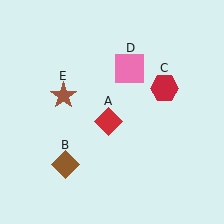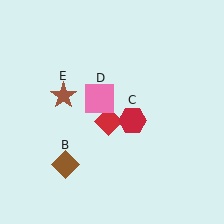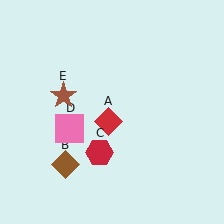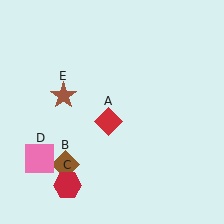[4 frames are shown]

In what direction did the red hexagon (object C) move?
The red hexagon (object C) moved down and to the left.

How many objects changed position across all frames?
2 objects changed position: red hexagon (object C), pink square (object D).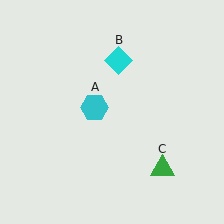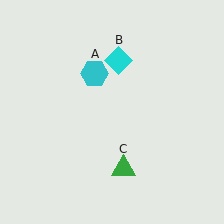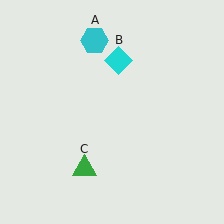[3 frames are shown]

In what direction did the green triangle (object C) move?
The green triangle (object C) moved left.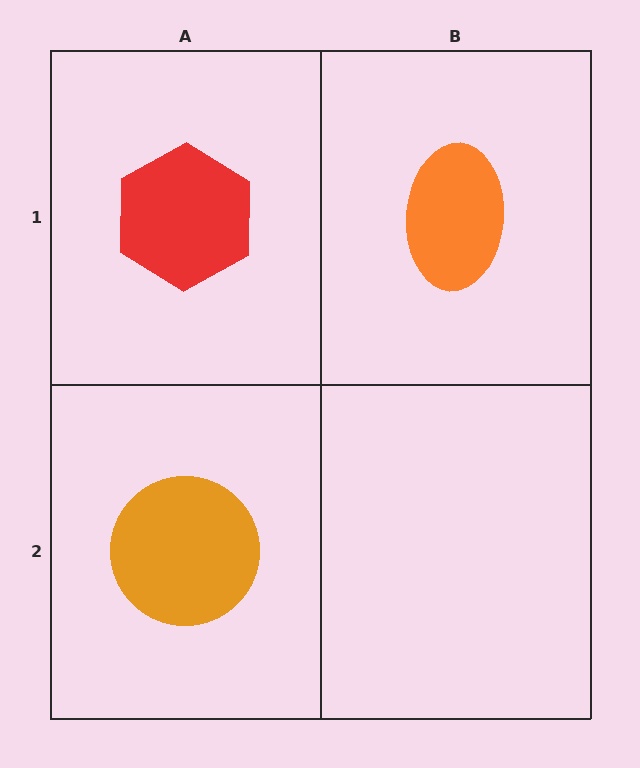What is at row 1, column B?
An orange ellipse.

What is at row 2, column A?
An orange circle.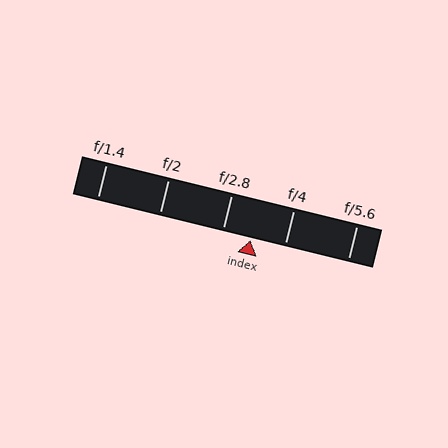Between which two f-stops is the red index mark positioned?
The index mark is between f/2.8 and f/4.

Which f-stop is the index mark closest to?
The index mark is closest to f/2.8.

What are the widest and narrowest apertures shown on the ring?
The widest aperture shown is f/1.4 and the narrowest is f/5.6.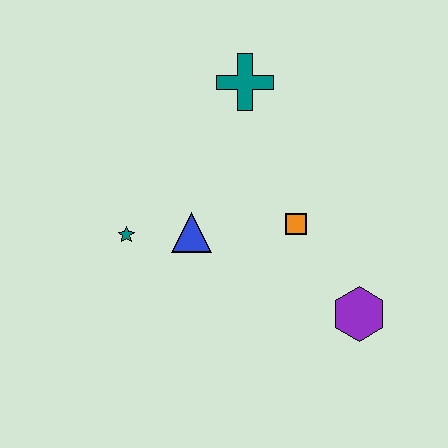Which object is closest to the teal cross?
The orange square is closest to the teal cross.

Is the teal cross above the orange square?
Yes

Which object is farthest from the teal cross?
The purple hexagon is farthest from the teal cross.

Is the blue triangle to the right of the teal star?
Yes